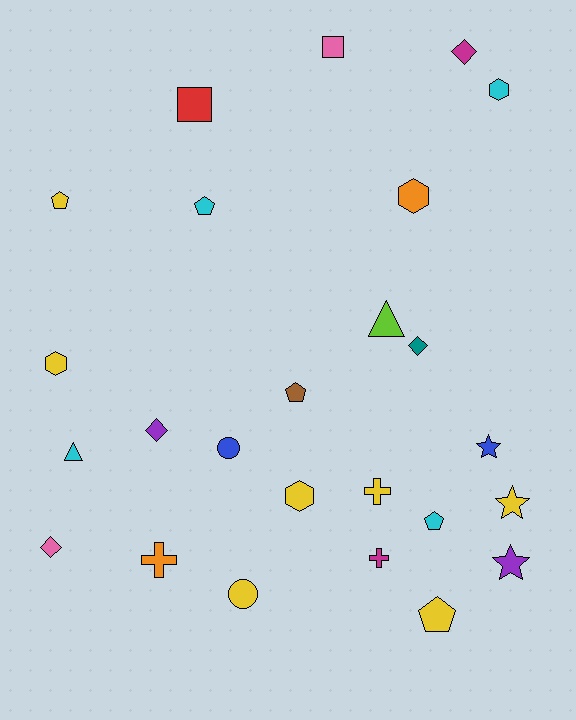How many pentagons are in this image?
There are 5 pentagons.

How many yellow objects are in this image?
There are 7 yellow objects.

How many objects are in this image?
There are 25 objects.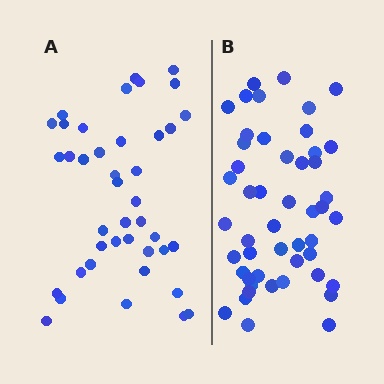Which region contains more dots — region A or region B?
Region B (the right region) has more dots.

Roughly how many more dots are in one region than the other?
Region B has roughly 8 or so more dots than region A.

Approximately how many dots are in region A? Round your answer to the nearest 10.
About 40 dots. (The exact count is 41, which rounds to 40.)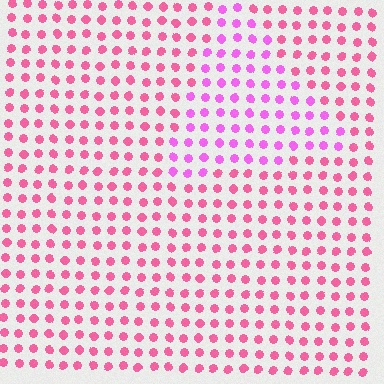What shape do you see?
I see a triangle.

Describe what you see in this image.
The image is filled with small pink elements in a uniform arrangement. A triangle-shaped region is visible where the elements are tinted to a slightly different hue, forming a subtle color boundary.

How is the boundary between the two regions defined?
The boundary is defined purely by a slight shift in hue (about 33 degrees). Spacing, size, and orientation are identical on both sides.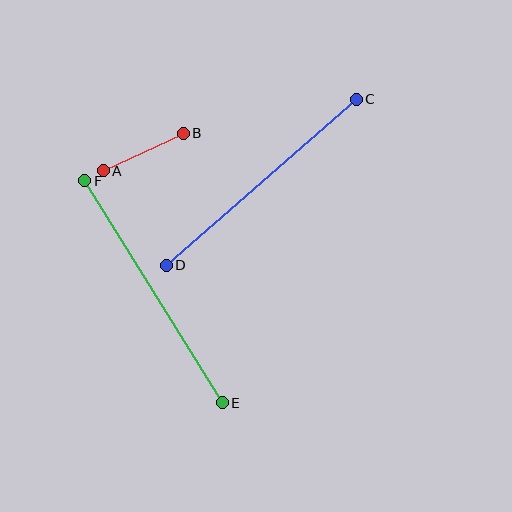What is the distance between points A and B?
The distance is approximately 88 pixels.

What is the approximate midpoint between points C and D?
The midpoint is at approximately (261, 182) pixels.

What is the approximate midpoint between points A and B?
The midpoint is at approximately (143, 152) pixels.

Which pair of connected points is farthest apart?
Points E and F are farthest apart.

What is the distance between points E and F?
The distance is approximately 261 pixels.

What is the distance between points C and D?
The distance is approximately 252 pixels.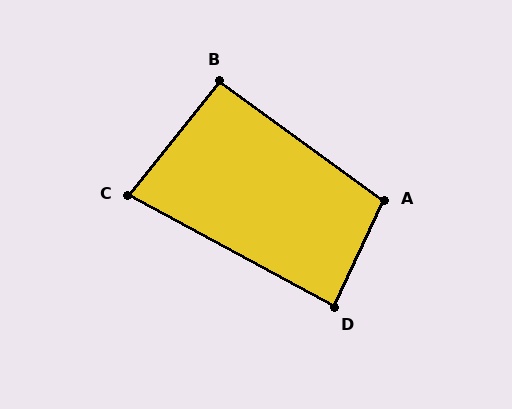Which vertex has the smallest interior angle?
C, at approximately 79 degrees.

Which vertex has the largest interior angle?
A, at approximately 101 degrees.